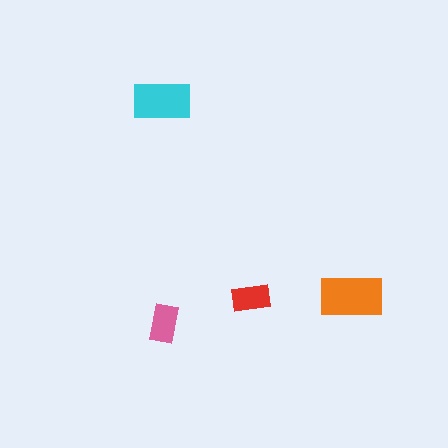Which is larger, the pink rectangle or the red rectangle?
The pink one.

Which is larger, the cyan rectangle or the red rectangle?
The cyan one.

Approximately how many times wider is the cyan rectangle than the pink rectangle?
About 1.5 times wider.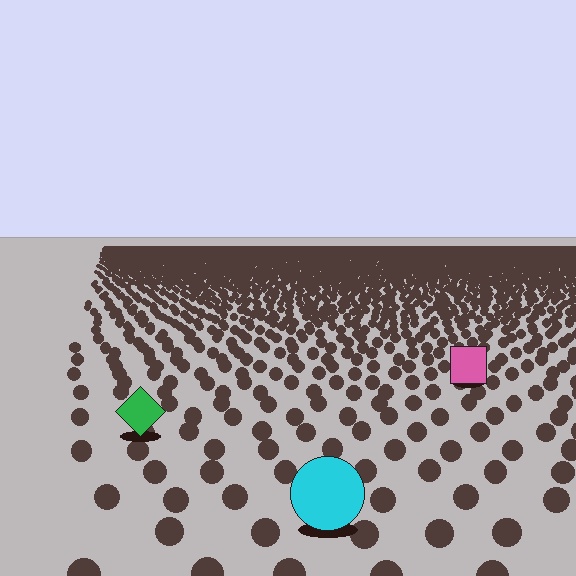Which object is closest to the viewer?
The cyan circle is closest. The texture marks near it are larger and more spread out.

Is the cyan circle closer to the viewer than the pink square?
Yes. The cyan circle is closer — you can tell from the texture gradient: the ground texture is coarser near it.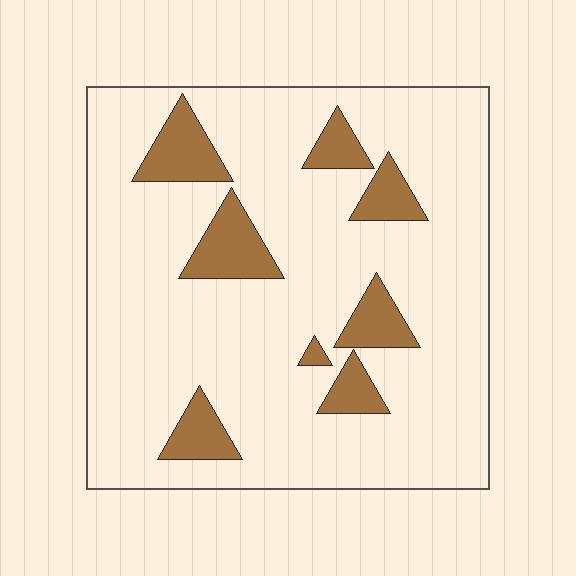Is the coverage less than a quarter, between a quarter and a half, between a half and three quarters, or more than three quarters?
Less than a quarter.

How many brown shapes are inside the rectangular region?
8.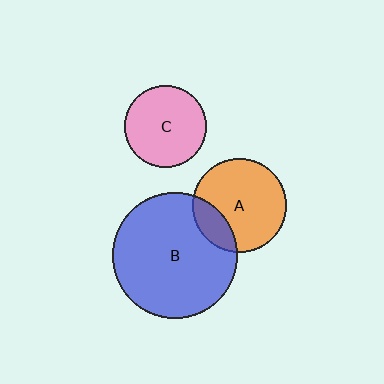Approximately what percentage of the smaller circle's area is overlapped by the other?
Approximately 20%.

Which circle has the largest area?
Circle B (blue).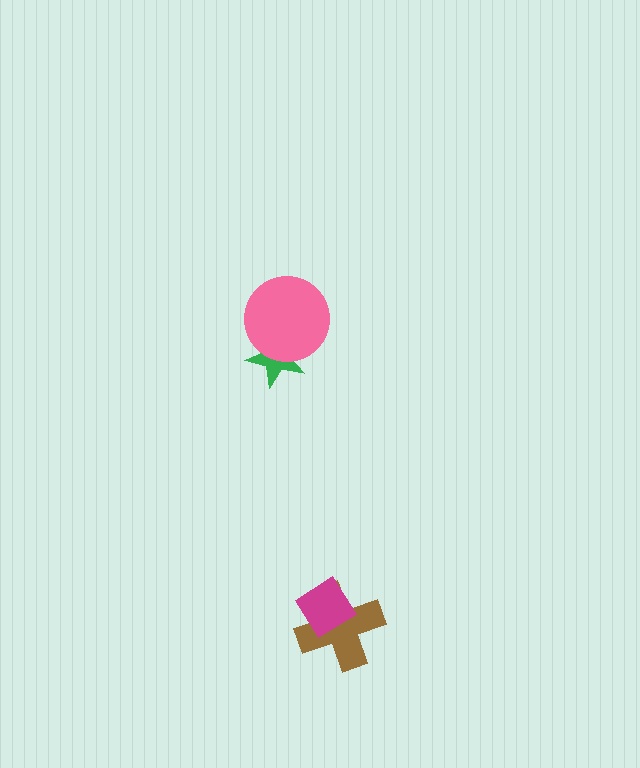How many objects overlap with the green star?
1 object overlaps with the green star.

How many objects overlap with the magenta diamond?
1 object overlaps with the magenta diamond.